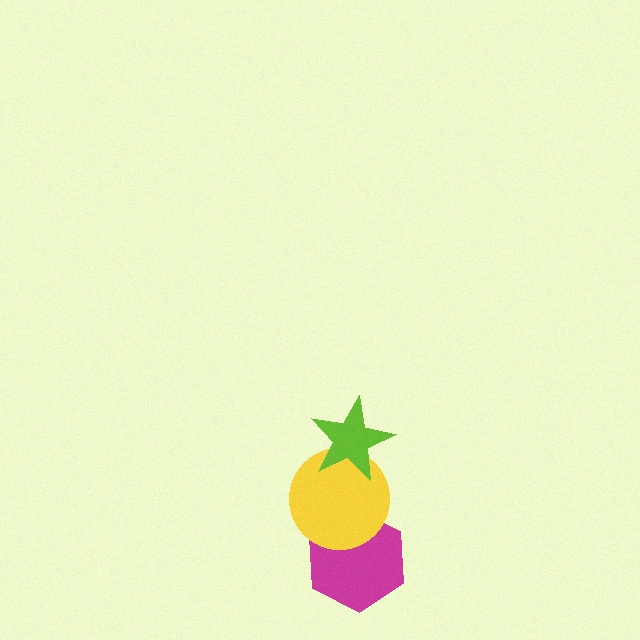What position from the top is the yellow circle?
The yellow circle is 2nd from the top.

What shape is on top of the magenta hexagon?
The yellow circle is on top of the magenta hexagon.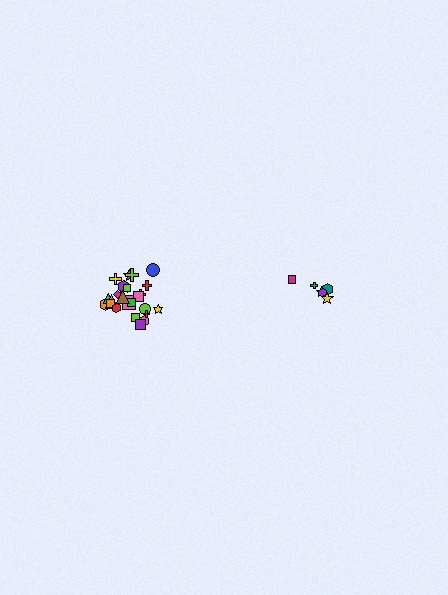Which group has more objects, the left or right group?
The left group.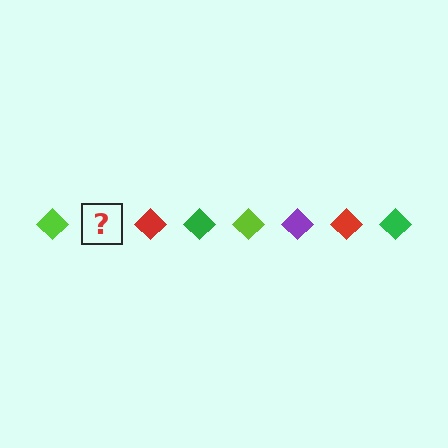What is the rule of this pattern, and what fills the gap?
The rule is that the pattern cycles through lime, purple, red, green diamonds. The gap should be filled with a purple diamond.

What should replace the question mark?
The question mark should be replaced with a purple diamond.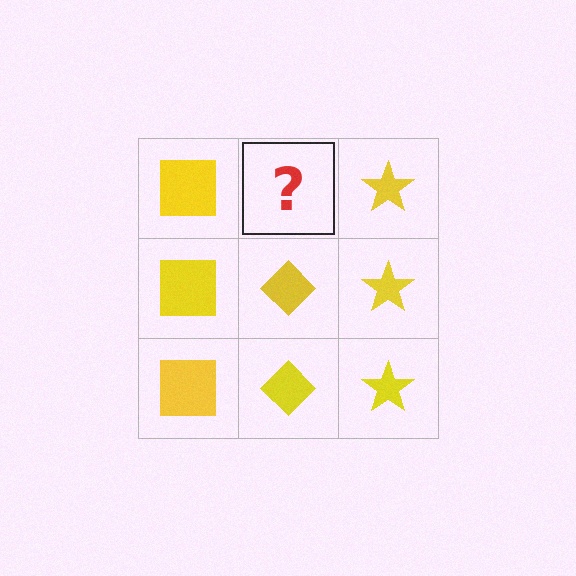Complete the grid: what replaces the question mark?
The question mark should be replaced with a yellow diamond.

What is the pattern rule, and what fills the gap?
The rule is that each column has a consistent shape. The gap should be filled with a yellow diamond.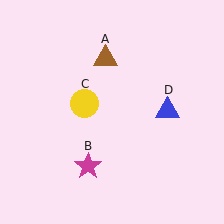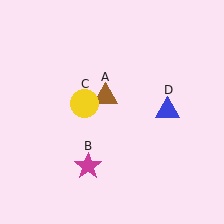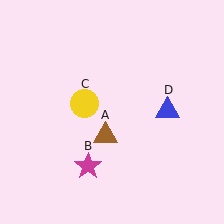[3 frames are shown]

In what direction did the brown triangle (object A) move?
The brown triangle (object A) moved down.